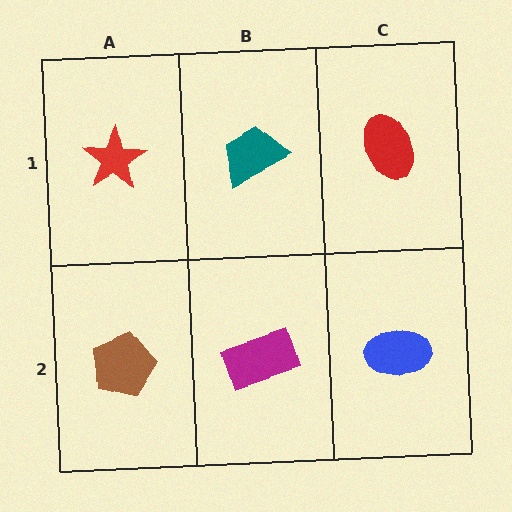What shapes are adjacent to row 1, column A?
A brown pentagon (row 2, column A), a teal trapezoid (row 1, column B).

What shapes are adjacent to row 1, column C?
A blue ellipse (row 2, column C), a teal trapezoid (row 1, column B).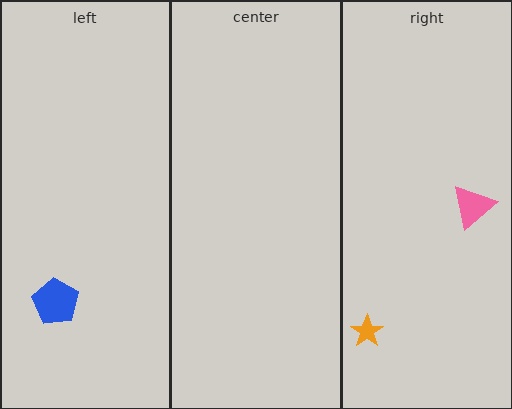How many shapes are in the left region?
1.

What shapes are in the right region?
The pink triangle, the orange star.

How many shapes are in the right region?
2.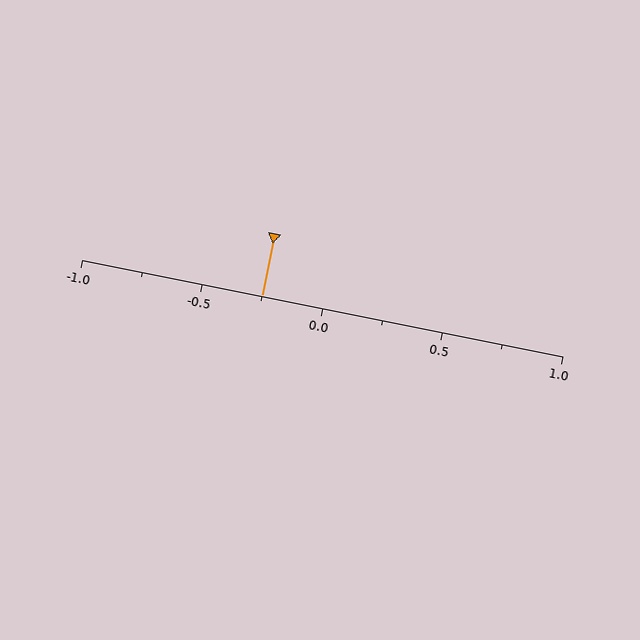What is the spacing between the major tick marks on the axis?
The major ticks are spaced 0.5 apart.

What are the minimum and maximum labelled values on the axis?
The axis runs from -1.0 to 1.0.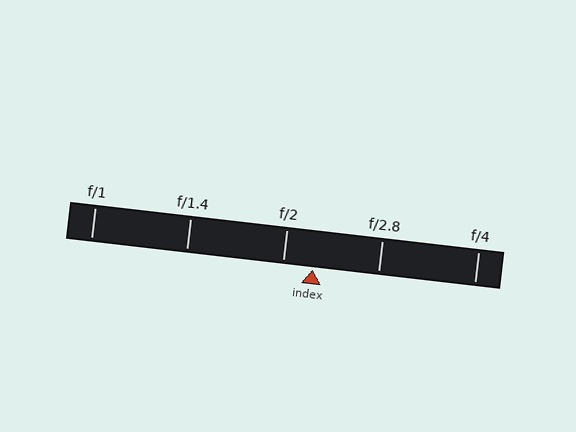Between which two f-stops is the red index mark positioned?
The index mark is between f/2 and f/2.8.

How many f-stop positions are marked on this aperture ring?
There are 5 f-stop positions marked.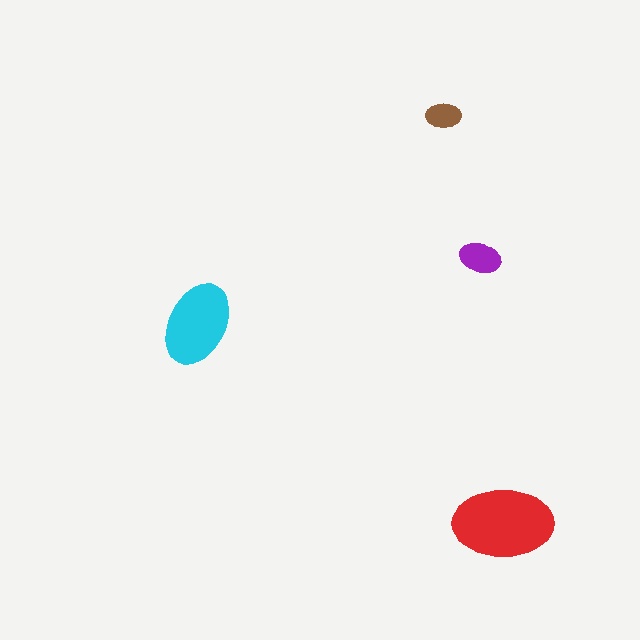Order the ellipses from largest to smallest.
the red one, the cyan one, the purple one, the brown one.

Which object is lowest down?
The red ellipse is bottommost.